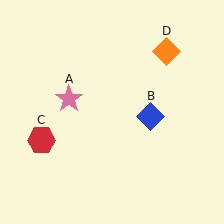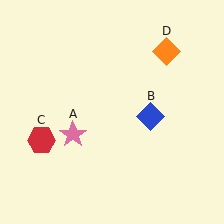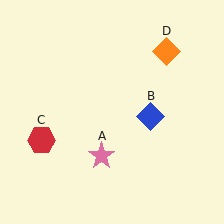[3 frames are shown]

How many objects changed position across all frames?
1 object changed position: pink star (object A).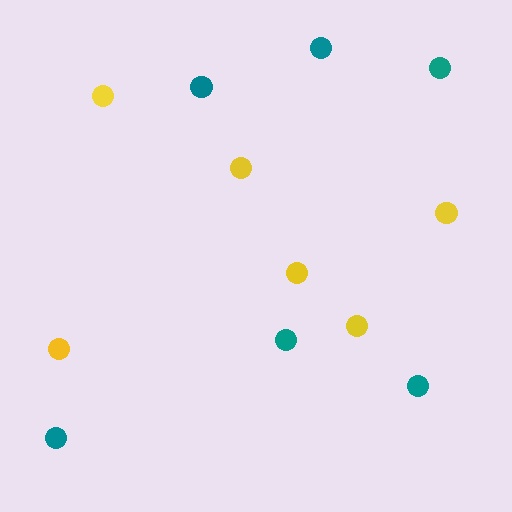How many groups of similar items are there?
There are 2 groups: one group of yellow circles (6) and one group of teal circles (6).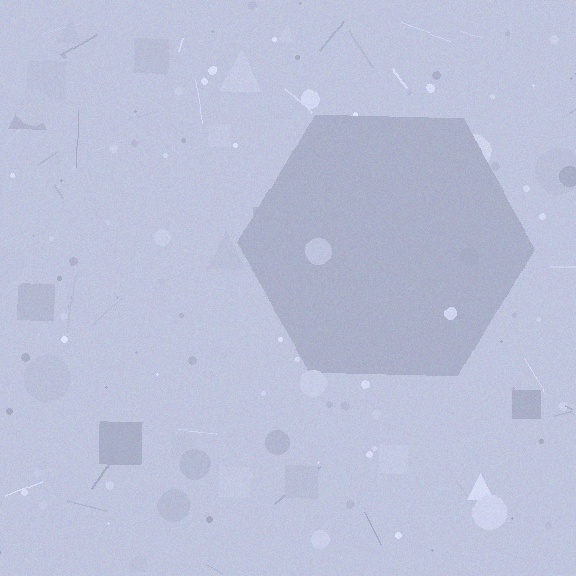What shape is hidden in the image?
A hexagon is hidden in the image.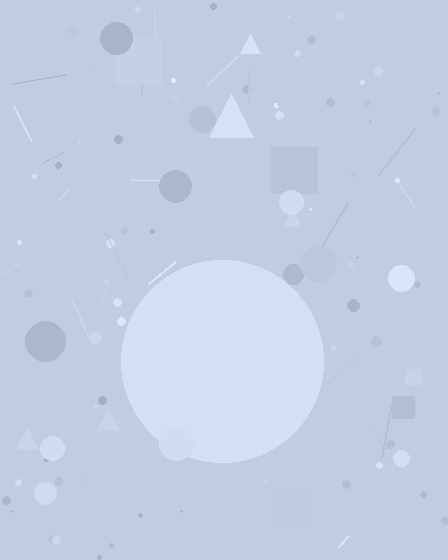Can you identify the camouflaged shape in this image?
The camouflaged shape is a circle.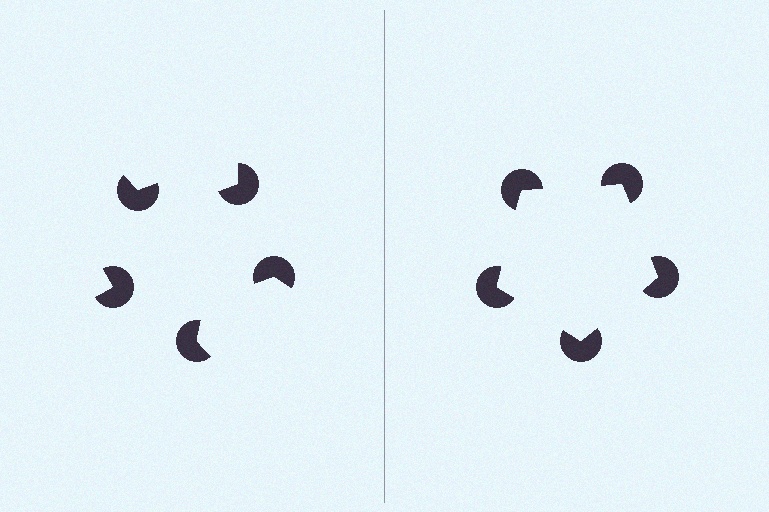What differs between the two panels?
The pac-man discs are positioned identically on both sides; only the wedge orientations differ. On the right they align to a pentagon; on the left they are misaligned.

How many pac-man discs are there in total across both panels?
10 — 5 on each side.